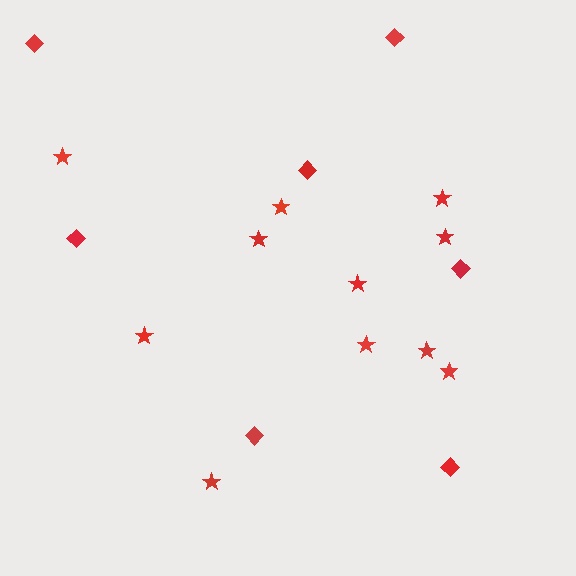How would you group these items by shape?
There are 2 groups: one group of diamonds (7) and one group of stars (11).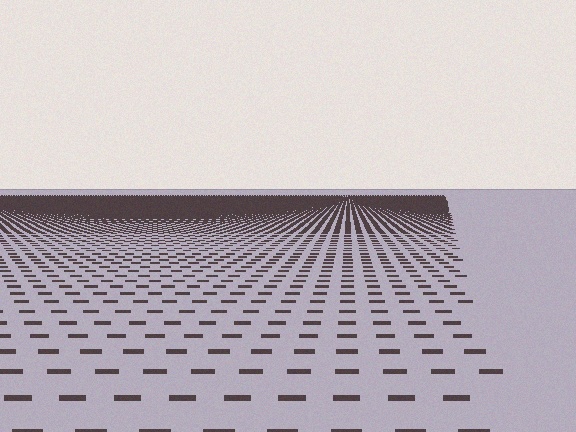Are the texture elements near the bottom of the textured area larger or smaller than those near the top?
Larger. Near the bottom, elements are closer to the viewer and appear at a bigger on-screen size.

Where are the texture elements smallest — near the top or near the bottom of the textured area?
Near the top.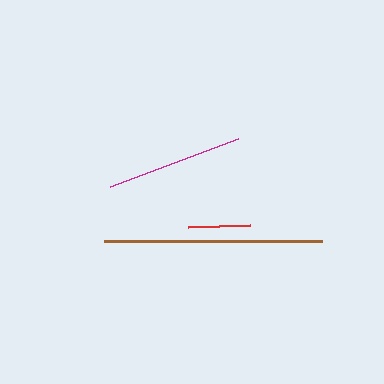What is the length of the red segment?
The red segment is approximately 62 pixels long.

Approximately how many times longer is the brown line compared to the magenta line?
The brown line is approximately 1.6 times the length of the magenta line.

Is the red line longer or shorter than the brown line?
The brown line is longer than the red line.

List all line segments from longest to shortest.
From longest to shortest: brown, magenta, red.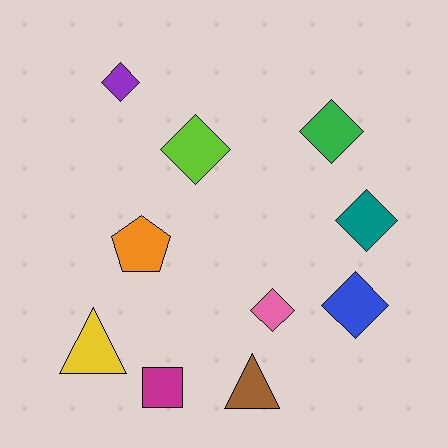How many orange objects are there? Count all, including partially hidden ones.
There is 1 orange object.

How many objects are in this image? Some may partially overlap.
There are 10 objects.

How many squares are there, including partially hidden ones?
There is 1 square.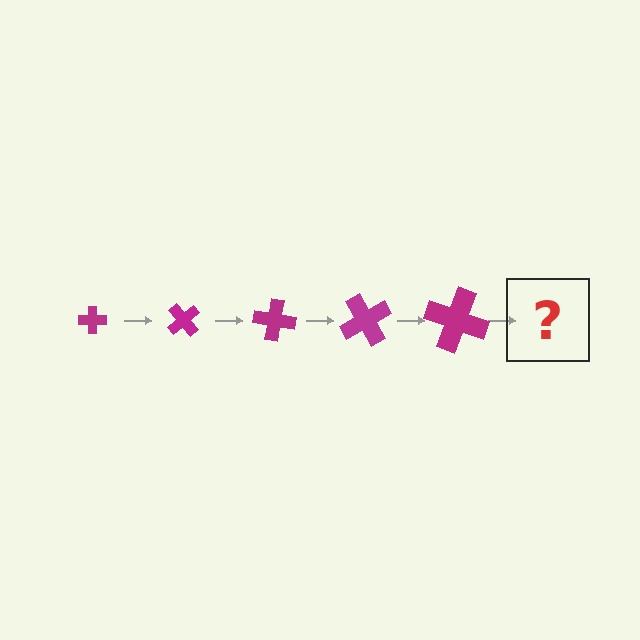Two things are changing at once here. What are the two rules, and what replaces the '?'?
The two rules are that the cross grows larger each step and it rotates 50 degrees each step. The '?' should be a cross, larger than the previous one and rotated 250 degrees from the start.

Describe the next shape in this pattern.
It should be a cross, larger than the previous one and rotated 250 degrees from the start.